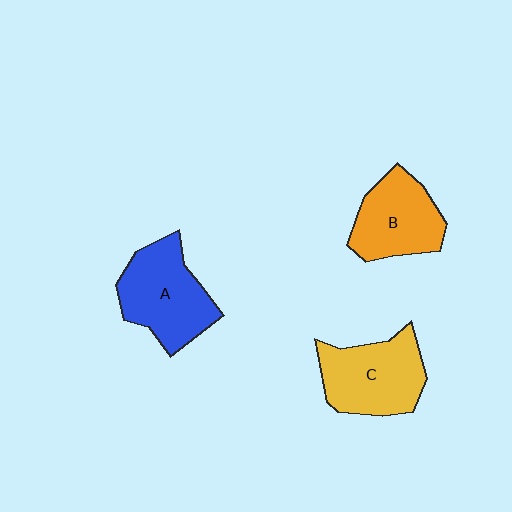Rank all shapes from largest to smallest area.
From largest to smallest: A (blue), C (yellow), B (orange).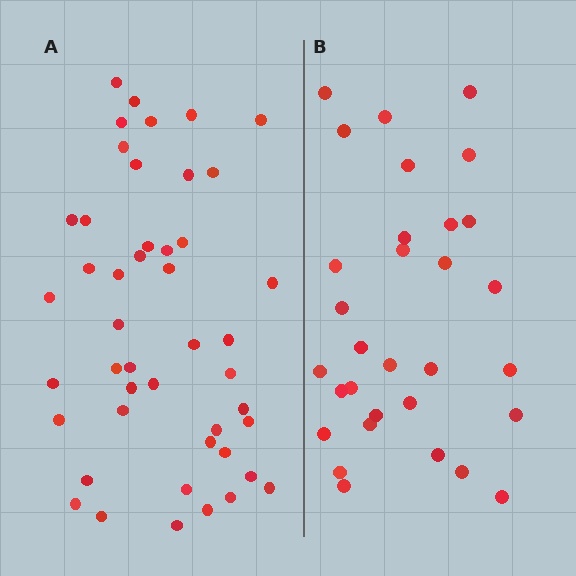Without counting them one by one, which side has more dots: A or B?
Region A (the left region) has more dots.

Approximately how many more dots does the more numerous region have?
Region A has approximately 15 more dots than region B.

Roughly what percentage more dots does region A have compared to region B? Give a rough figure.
About 50% more.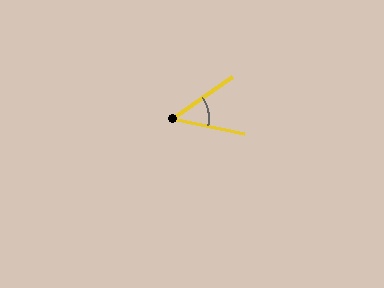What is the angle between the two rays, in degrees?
Approximately 47 degrees.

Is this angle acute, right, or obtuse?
It is acute.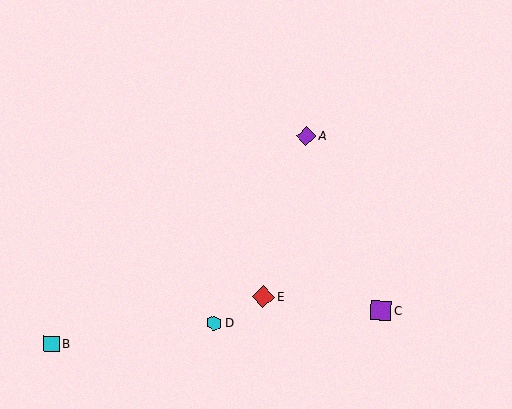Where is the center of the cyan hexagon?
The center of the cyan hexagon is at (214, 323).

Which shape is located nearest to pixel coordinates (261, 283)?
The red diamond (labeled E) at (263, 297) is nearest to that location.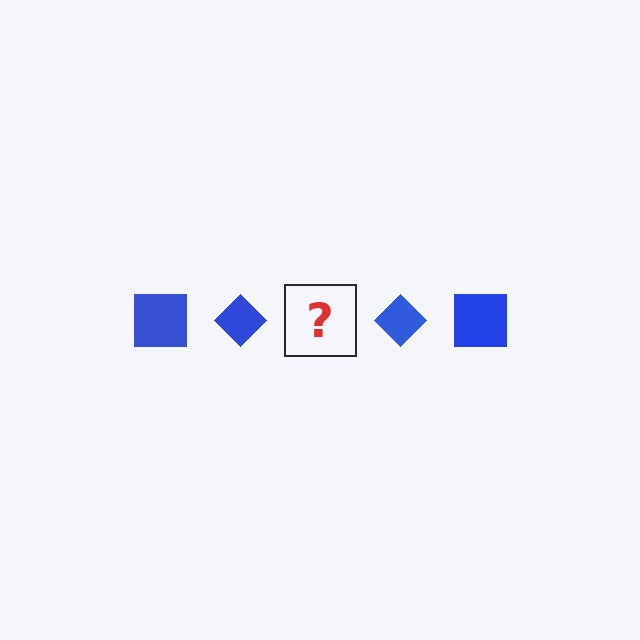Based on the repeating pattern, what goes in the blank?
The blank should be a blue square.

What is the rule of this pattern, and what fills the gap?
The rule is that the pattern cycles through square, diamond shapes in blue. The gap should be filled with a blue square.